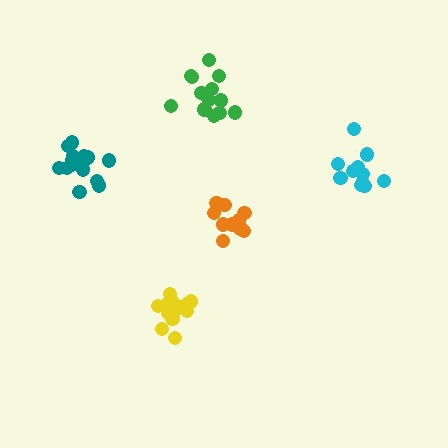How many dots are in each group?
Group 1: 15 dots, Group 2: 11 dots, Group 3: 10 dots, Group 4: 15 dots, Group 5: 14 dots (65 total).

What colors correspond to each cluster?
The clusters are colored: teal, cyan, orange, yellow, green.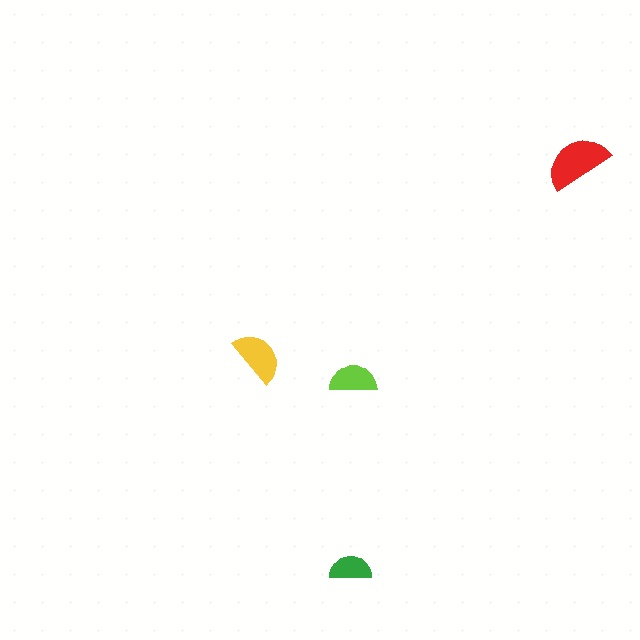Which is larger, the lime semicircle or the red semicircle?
The red one.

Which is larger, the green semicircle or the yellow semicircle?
The yellow one.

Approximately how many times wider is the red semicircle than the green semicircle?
About 1.5 times wider.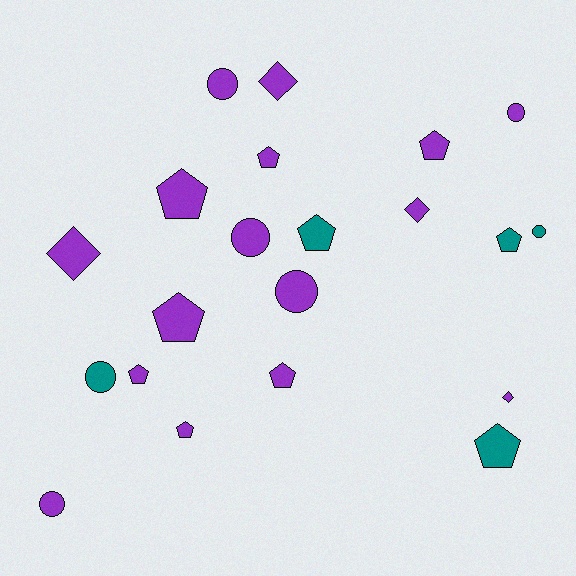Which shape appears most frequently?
Pentagon, with 10 objects.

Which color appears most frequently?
Purple, with 16 objects.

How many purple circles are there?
There are 5 purple circles.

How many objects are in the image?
There are 21 objects.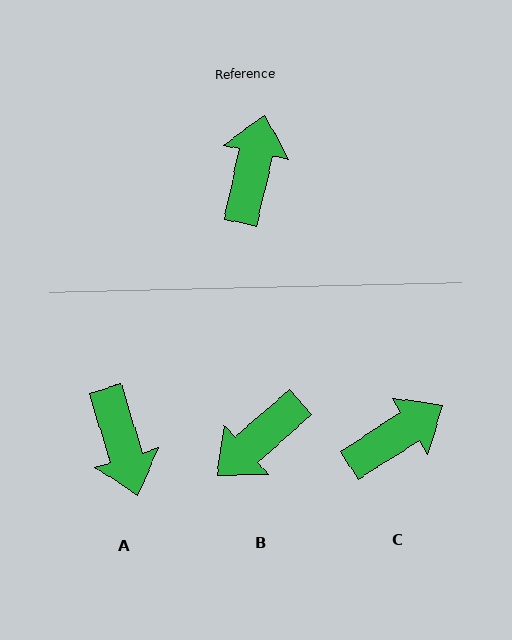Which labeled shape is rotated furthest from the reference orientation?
A, about 150 degrees away.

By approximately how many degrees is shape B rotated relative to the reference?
Approximately 144 degrees counter-clockwise.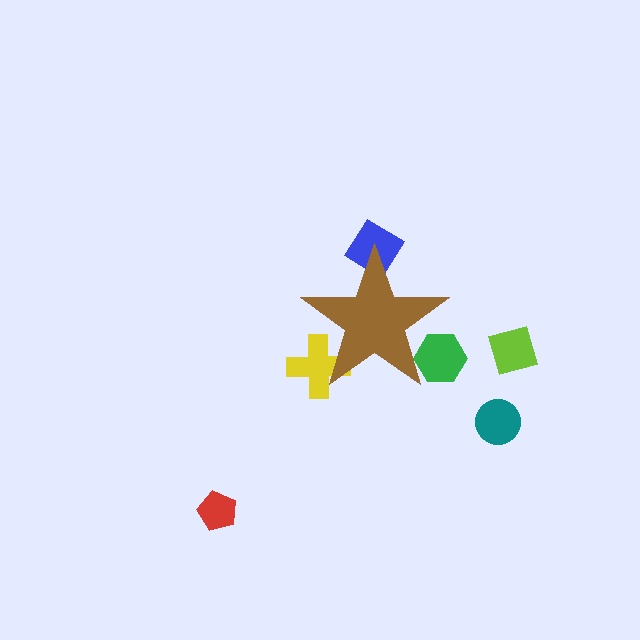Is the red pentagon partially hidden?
No, the red pentagon is fully visible.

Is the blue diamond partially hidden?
Yes, the blue diamond is partially hidden behind the brown star.